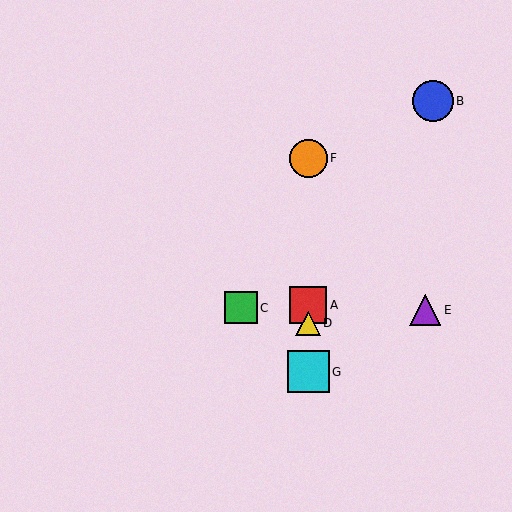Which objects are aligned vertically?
Objects A, D, F, G are aligned vertically.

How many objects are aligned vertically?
4 objects (A, D, F, G) are aligned vertically.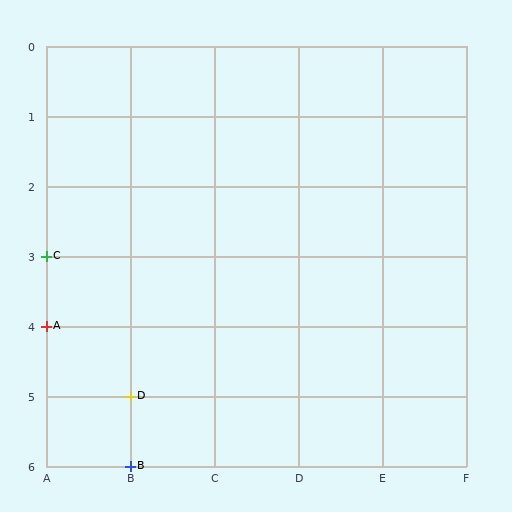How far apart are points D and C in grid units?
Points D and C are 1 column and 2 rows apart (about 2.2 grid units diagonally).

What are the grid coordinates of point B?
Point B is at grid coordinates (B, 6).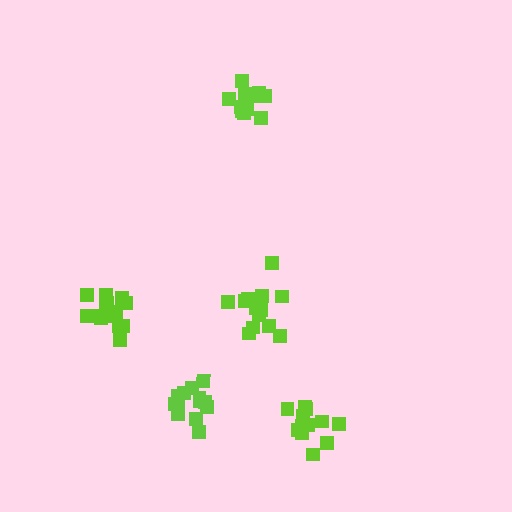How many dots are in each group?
Group 1: 12 dots, Group 2: 15 dots, Group 3: 13 dots, Group 4: 15 dots, Group 5: 12 dots (67 total).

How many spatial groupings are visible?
There are 5 spatial groupings.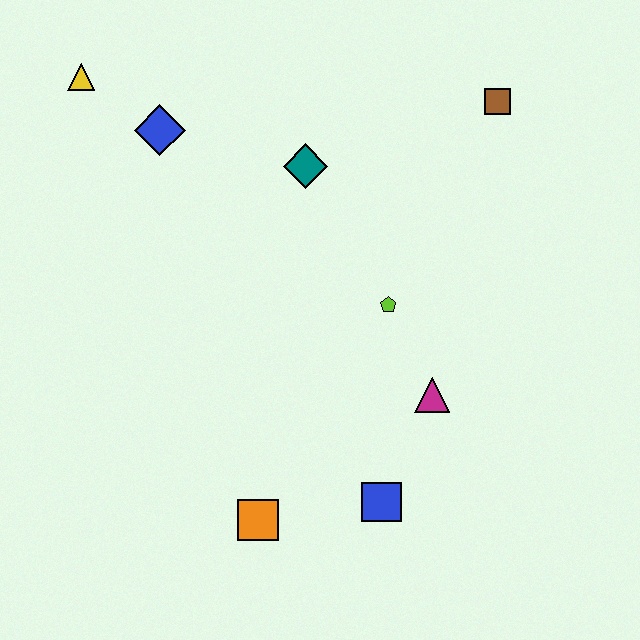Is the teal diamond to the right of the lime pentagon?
No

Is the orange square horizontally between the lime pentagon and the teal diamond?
No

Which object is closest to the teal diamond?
The blue diamond is closest to the teal diamond.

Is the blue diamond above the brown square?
No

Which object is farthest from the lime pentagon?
The yellow triangle is farthest from the lime pentagon.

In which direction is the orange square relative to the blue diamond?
The orange square is below the blue diamond.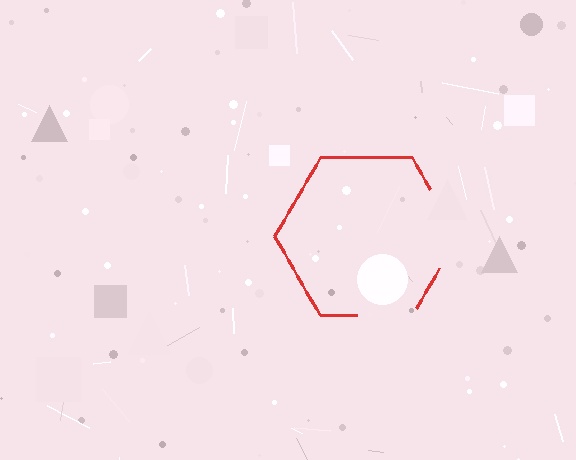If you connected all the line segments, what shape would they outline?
They would outline a hexagon.